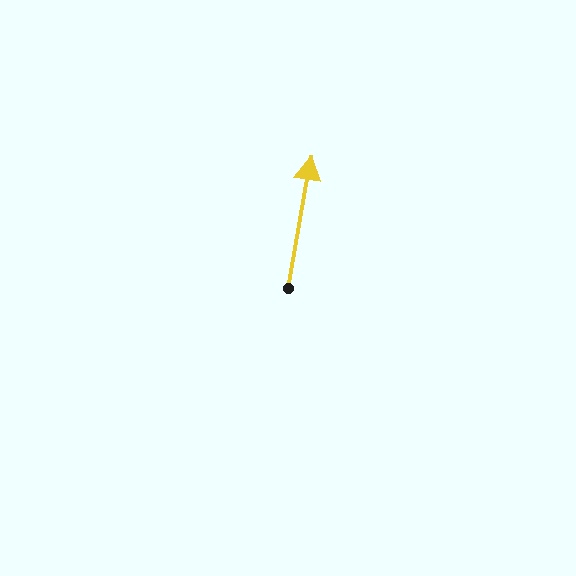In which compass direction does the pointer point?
North.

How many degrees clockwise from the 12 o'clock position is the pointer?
Approximately 10 degrees.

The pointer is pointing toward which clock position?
Roughly 12 o'clock.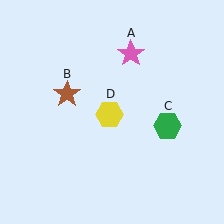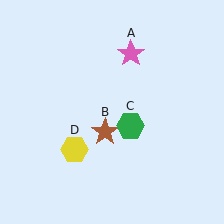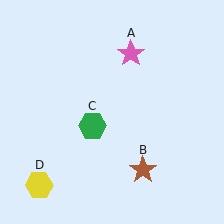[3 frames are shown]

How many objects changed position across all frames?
3 objects changed position: brown star (object B), green hexagon (object C), yellow hexagon (object D).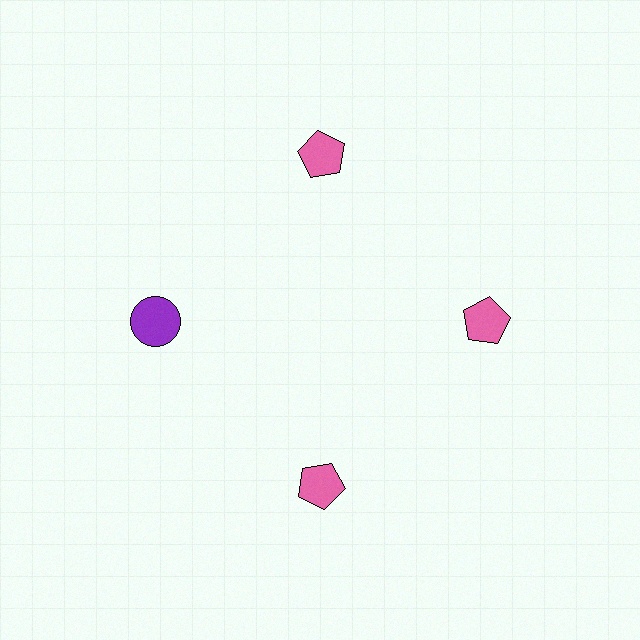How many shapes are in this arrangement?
There are 4 shapes arranged in a ring pattern.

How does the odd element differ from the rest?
It differs in both color (purple instead of pink) and shape (circle instead of pentagon).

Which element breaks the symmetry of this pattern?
The purple circle at roughly the 9 o'clock position breaks the symmetry. All other shapes are pink pentagons.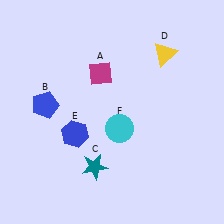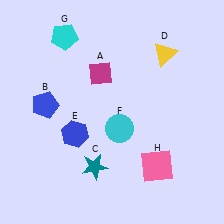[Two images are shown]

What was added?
A cyan pentagon (G), a pink square (H) were added in Image 2.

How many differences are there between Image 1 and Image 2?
There are 2 differences between the two images.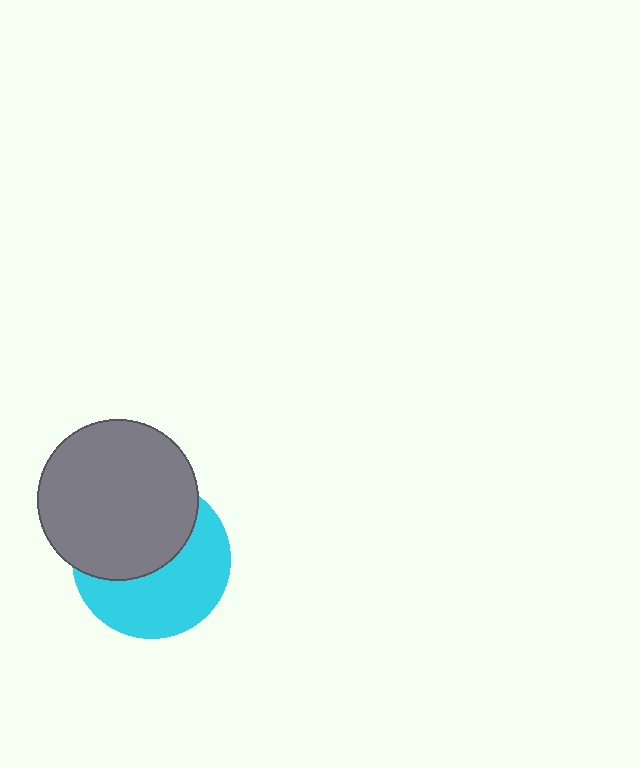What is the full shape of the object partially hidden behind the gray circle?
The partially hidden object is a cyan circle.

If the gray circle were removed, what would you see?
You would see the complete cyan circle.